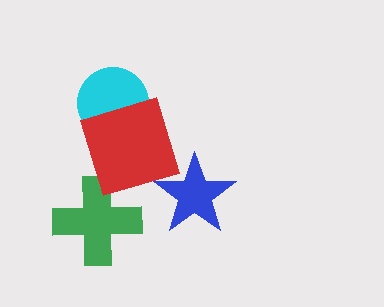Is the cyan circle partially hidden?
Yes, it is partially covered by another shape.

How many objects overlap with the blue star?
0 objects overlap with the blue star.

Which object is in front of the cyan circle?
The red square is in front of the cyan circle.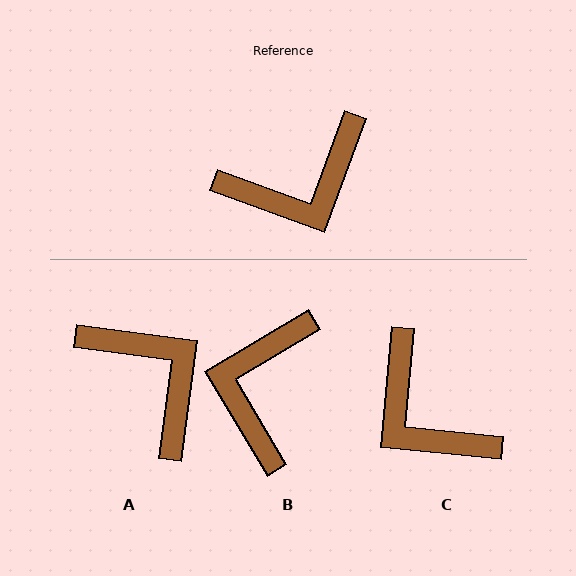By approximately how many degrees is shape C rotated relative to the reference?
Approximately 75 degrees clockwise.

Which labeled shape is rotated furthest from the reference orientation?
B, about 129 degrees away.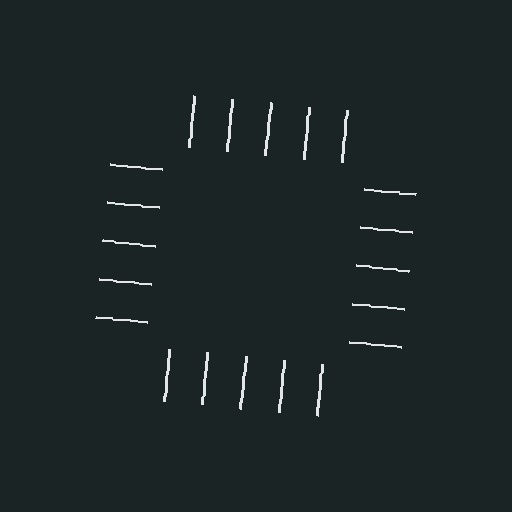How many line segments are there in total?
20 — 5 along each of the 4 edges.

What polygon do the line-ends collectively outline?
An illusory square — the line segments terminate on its edges but no continuous stroke is drawn.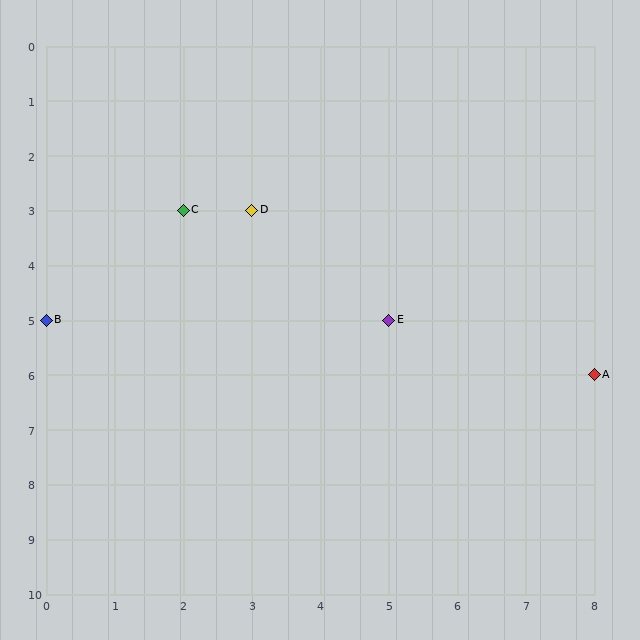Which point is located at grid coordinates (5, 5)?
Point E is at (5, 5).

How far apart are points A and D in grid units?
Points A and D are 5 columns and 3 rows apart (about 5.8 grid units diagonally).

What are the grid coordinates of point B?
Point B is at grid coordinates (0, 5).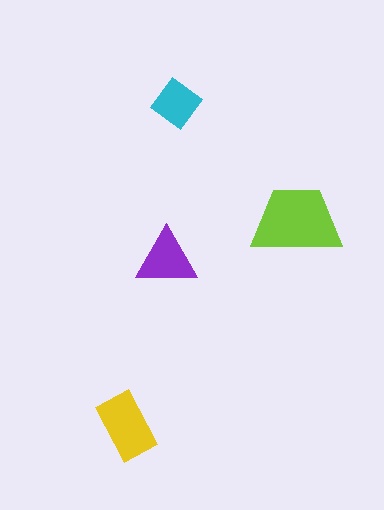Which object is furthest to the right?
The lime trapezoid is rightmost.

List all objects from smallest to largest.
The cyan diamond, the purple triangle, the yellow rectangle, the lime trapezoid.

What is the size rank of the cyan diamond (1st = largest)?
4th.